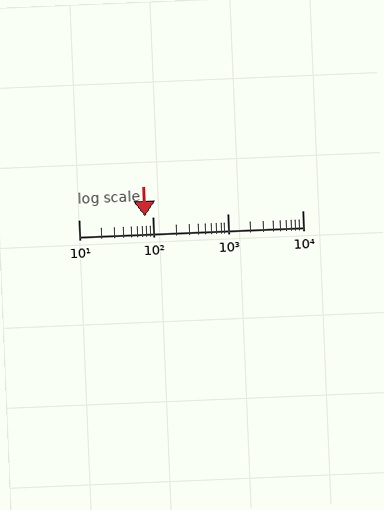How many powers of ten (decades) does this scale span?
The scale spans 3 decades, from 10 to 10000.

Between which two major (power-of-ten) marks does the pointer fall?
The pointer is between 10 and 100.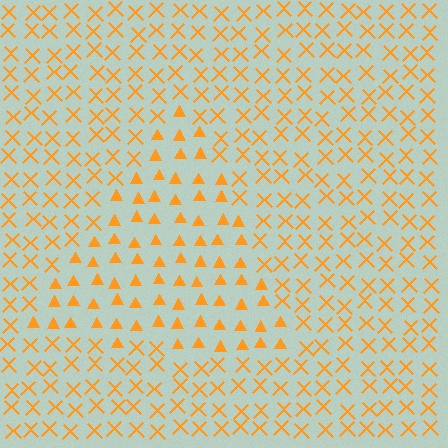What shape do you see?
I see a triangle.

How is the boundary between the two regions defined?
The boundary is defined by a change in element shape: triangles inside vs. X marks outside. All elements share the same color and spacing.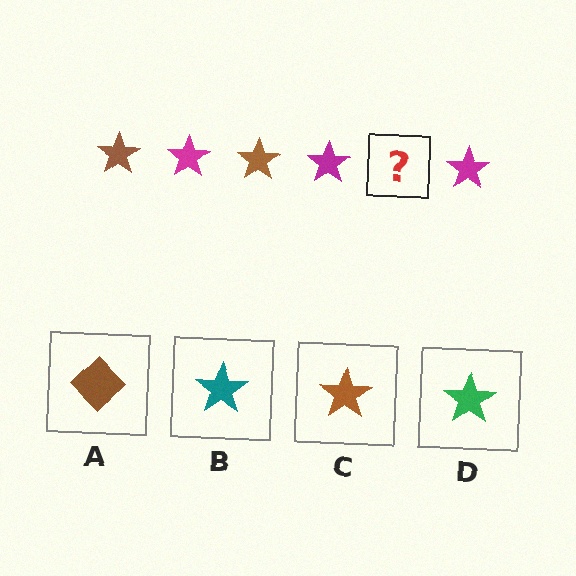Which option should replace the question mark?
Option C.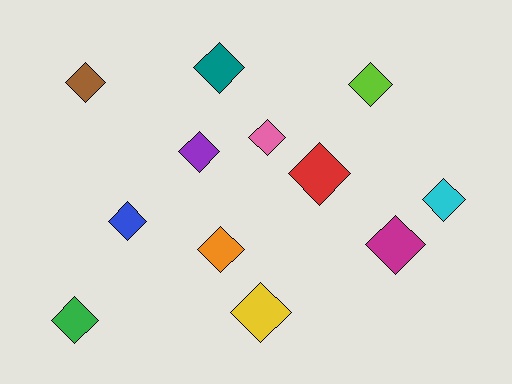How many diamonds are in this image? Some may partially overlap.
There are 12 diamonds.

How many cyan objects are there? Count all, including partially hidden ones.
There is 1 cyan object.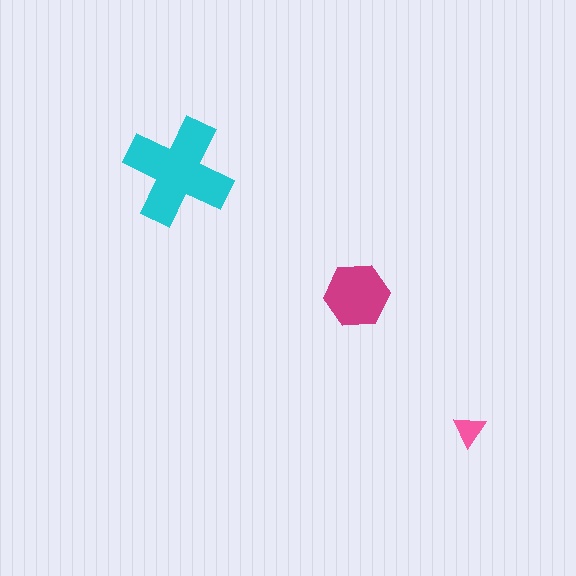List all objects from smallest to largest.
The pink triangle, the magenta hexagon, the cyan cross.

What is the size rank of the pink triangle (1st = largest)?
3rd.